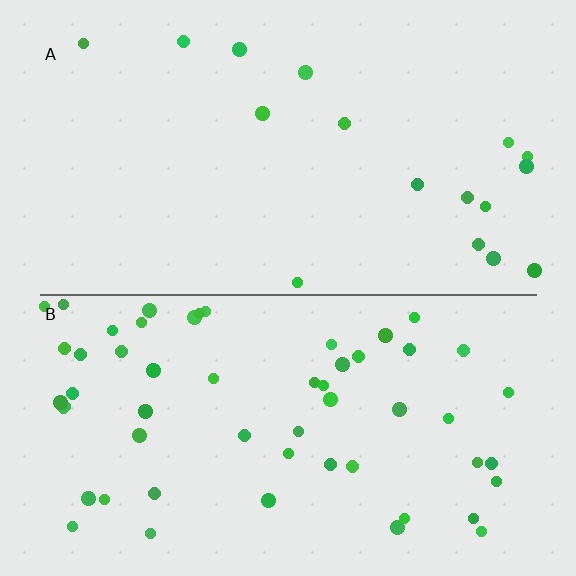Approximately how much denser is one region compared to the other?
Approximately 3.3× — region B over region A.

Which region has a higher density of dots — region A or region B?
B (the bottom).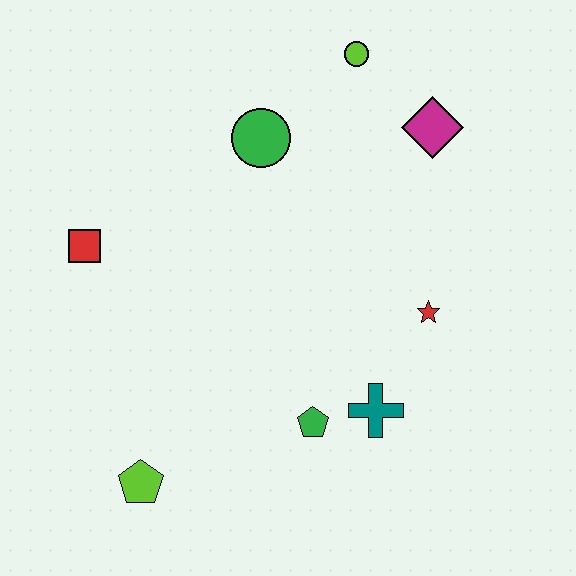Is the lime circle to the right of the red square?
Yes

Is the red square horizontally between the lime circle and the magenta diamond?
No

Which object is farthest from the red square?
The magenta diamond is farthest from the red square.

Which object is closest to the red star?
The teal cross is closest to the red star.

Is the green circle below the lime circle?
Yes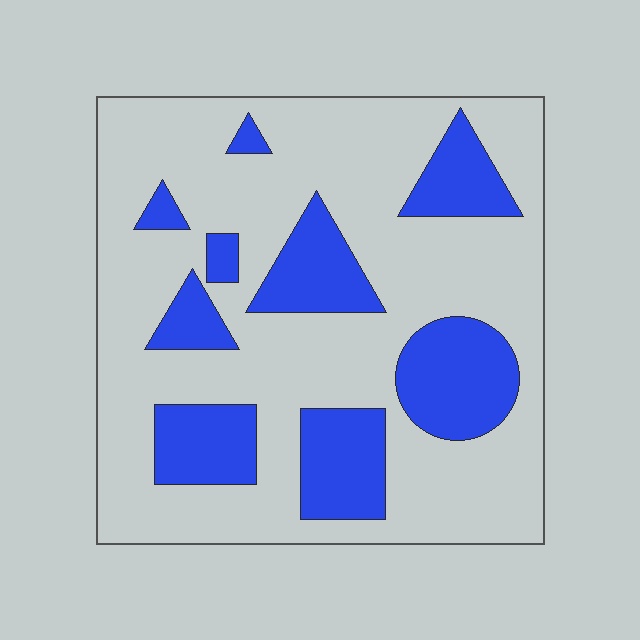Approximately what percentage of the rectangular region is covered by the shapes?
Approximately 25%.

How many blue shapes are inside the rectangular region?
9.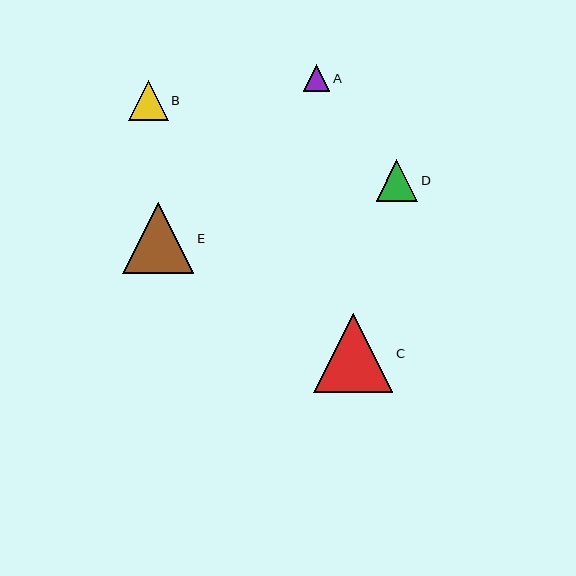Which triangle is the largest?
Triangle C is the largest with a size of approximately 79 pixels.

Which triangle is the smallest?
Triangle A is the smallest with a size of approximately 27 pixels.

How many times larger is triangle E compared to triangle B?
Triangle E is approximately 1.8 times the size of triangle B.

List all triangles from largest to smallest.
From largest to smallest: C, E, D, B, A.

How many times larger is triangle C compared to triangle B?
Triangle C is approximately 2.0 times the size of triangle B.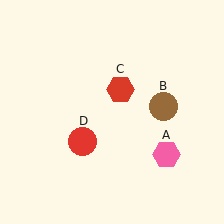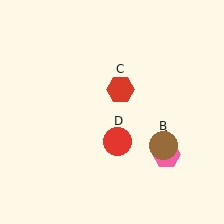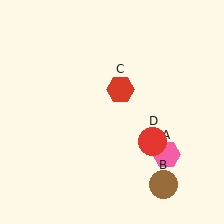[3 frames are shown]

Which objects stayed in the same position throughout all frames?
Pink hexagon (object A) and red hexagon (object C) remained stationary.